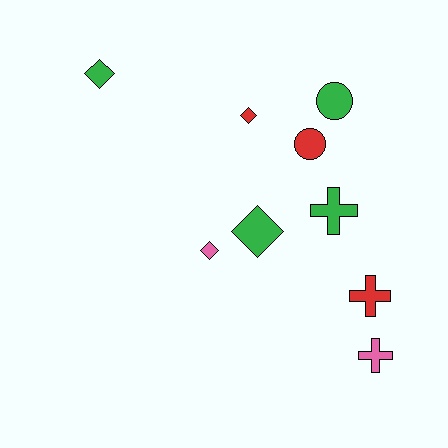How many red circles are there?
There is 1 red circle.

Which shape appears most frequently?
Diamond, with 4 objects.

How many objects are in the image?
There are 9 objects.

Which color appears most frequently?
Green, with 4 objects.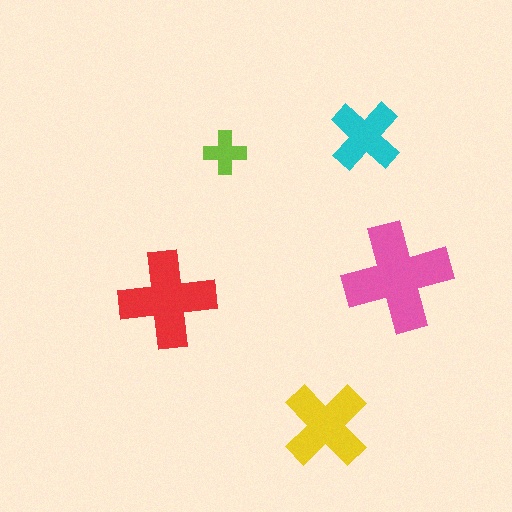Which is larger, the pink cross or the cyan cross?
The pink one.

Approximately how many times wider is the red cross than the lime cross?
About 2 times wider.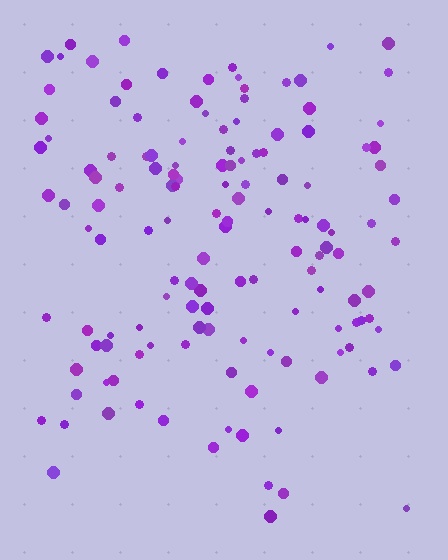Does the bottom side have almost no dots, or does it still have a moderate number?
Still a moderate number, just noticeably fewer than the top.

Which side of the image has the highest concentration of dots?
The top.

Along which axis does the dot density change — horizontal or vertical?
Vertical.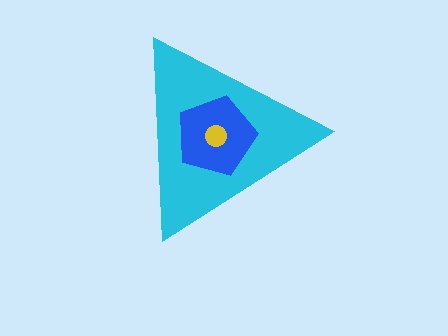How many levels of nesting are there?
3.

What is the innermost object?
The yellow circle.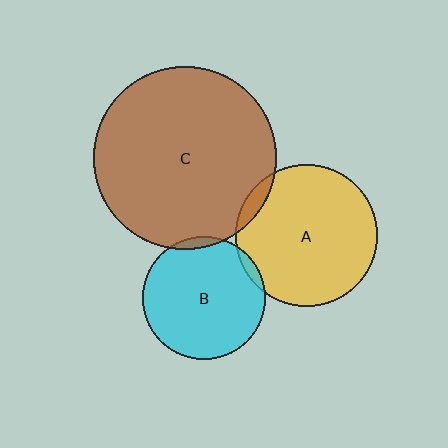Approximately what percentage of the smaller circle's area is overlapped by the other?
Approximately 5%.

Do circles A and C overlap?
Yes.